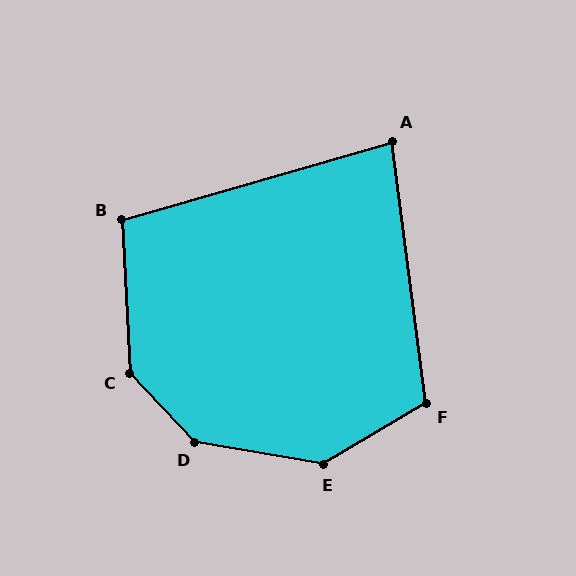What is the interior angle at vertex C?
Approximately 139 degrees (obtuse).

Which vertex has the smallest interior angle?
A, at approximately 81 degrees.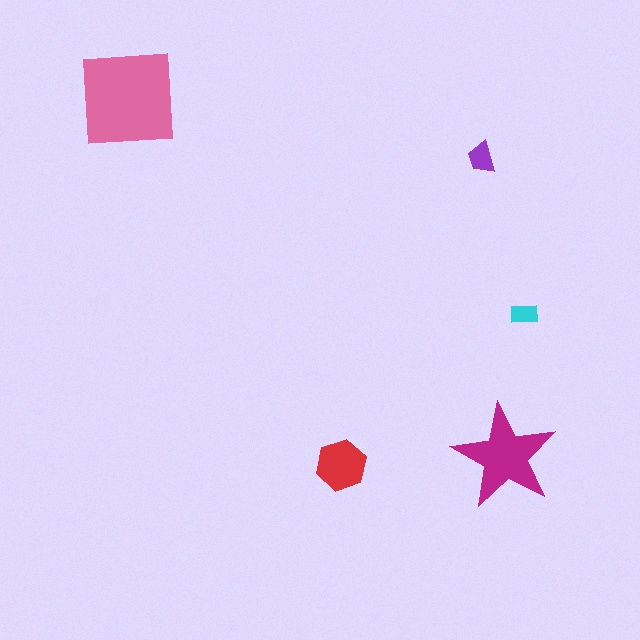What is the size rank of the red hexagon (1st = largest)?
3rd.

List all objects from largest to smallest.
The pink square, the magenta star, the red hexagon, the purple trapezoid, the cyan rectangle.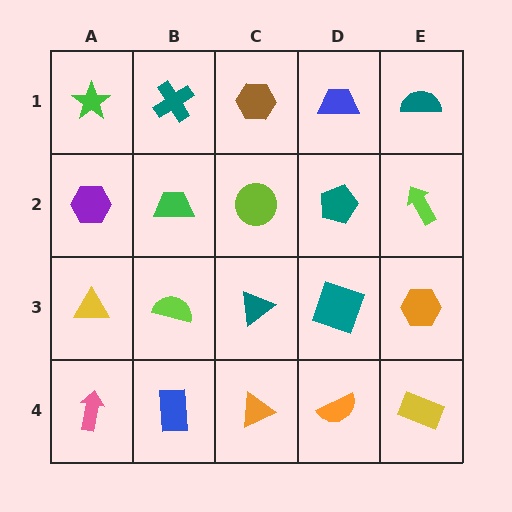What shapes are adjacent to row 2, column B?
A teal cross (row 1, column B), a lime semicircle (row 3, column B), a purple hexagon (row 2, column A), a lime circle (row 2, column C).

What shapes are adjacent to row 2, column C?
A brown hexagon (row 1, column C), a teal triangle (row 3, column C), a green trapezoid (row 2, column B), a teal pentagon (row 2, column D).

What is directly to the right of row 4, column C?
An orange semicircle.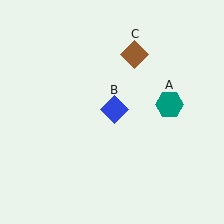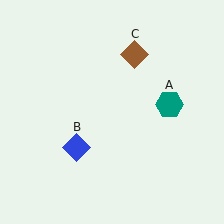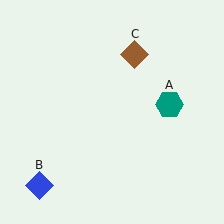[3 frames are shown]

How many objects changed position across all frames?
1 object changed position: blue diamond (object B).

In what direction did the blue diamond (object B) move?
The blue diamond (object B) moved down and to the left.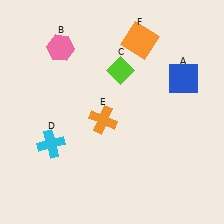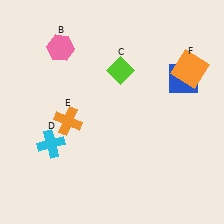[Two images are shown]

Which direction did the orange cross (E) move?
The orange cross (E) moved left.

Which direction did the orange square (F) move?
The orange square (F) moved right.